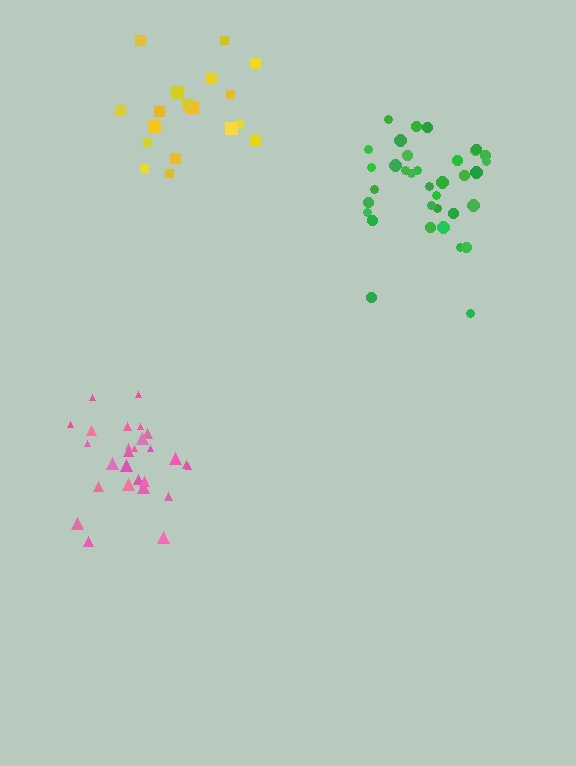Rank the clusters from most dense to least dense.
pink, green, yellow.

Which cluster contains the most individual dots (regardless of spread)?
Green (35).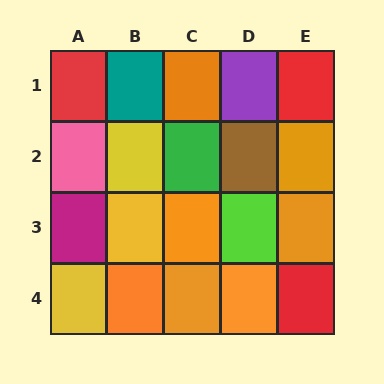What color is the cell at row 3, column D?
Lime.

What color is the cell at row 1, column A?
Red.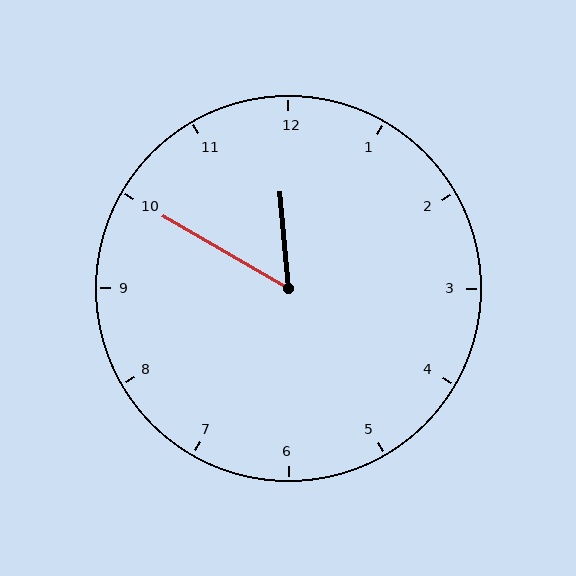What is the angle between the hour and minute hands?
Approximately 55 degrees.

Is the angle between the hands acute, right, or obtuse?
It is acute.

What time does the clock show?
11:50.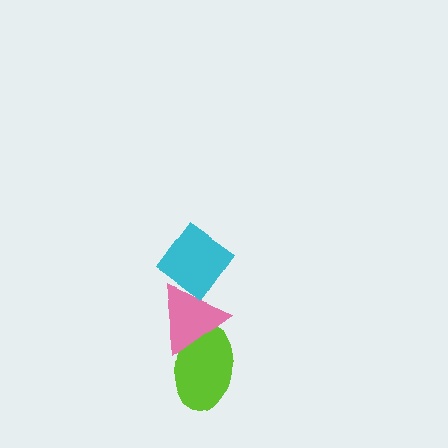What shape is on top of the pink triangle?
The cyan diamond is on top of the pink triangle.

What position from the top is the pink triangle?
The pink triangle is 2nd from the top.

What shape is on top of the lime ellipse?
The pink triangle is on top of the lime ellipse.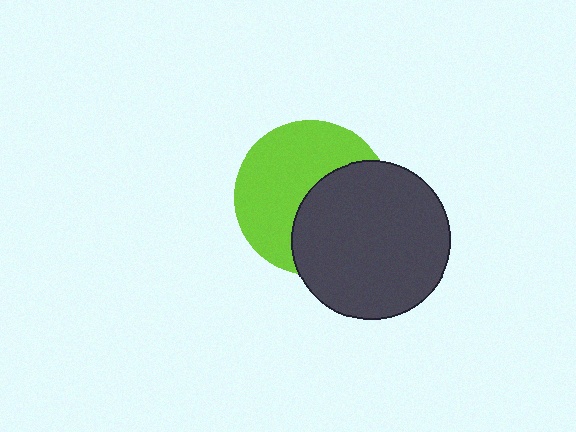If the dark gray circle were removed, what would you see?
You would see the complete lime circle.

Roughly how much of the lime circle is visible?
About half of it is visible (roughly 56%).